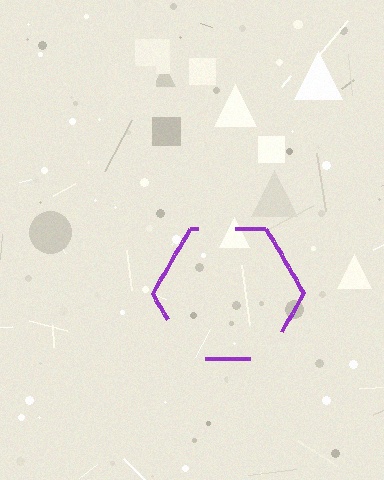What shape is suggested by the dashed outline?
The dashed outline suggests a hexagon.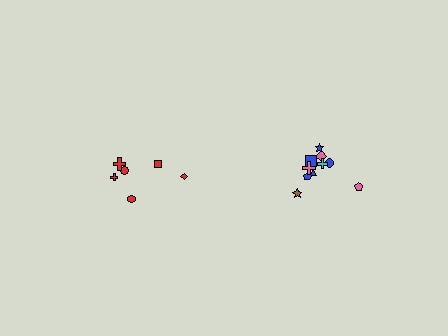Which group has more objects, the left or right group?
The right group.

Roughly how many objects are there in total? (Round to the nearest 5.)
Roughly 15 objects in total.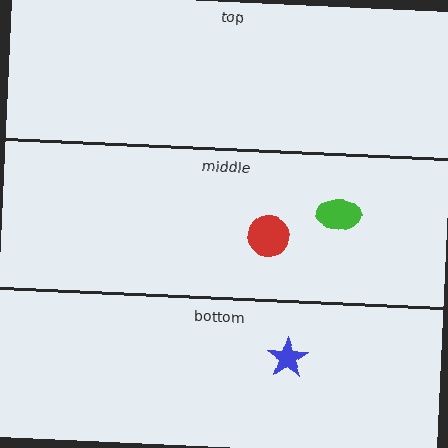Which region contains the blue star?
The bottom region.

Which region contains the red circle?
The middle region.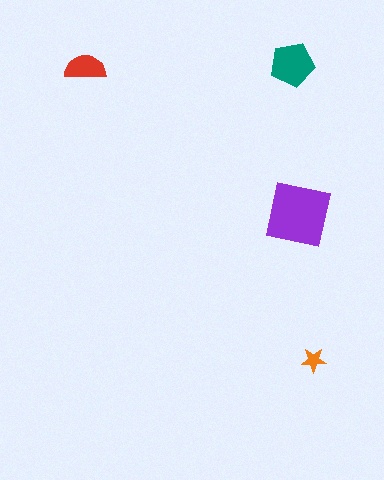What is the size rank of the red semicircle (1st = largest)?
3rd.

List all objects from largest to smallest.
The purple square, the teal pentagon, the red semicircle, the orange star.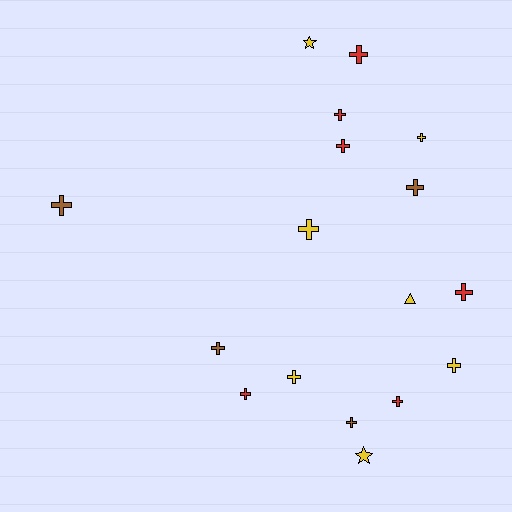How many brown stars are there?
There are no brown stars.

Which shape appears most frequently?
Cross, with 14 objects.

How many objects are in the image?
There are 17 objects.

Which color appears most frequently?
Yellow, with 7 objects.